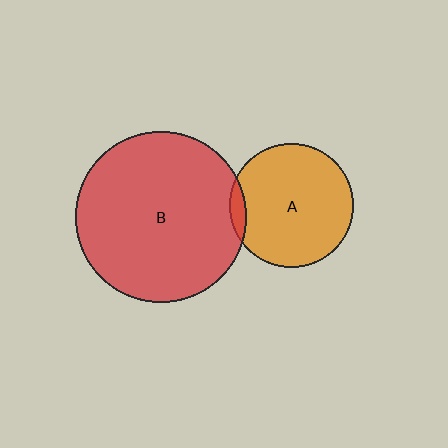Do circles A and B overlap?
Yes.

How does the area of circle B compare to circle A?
Approximately 1.9 times.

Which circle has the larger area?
Circle B (red).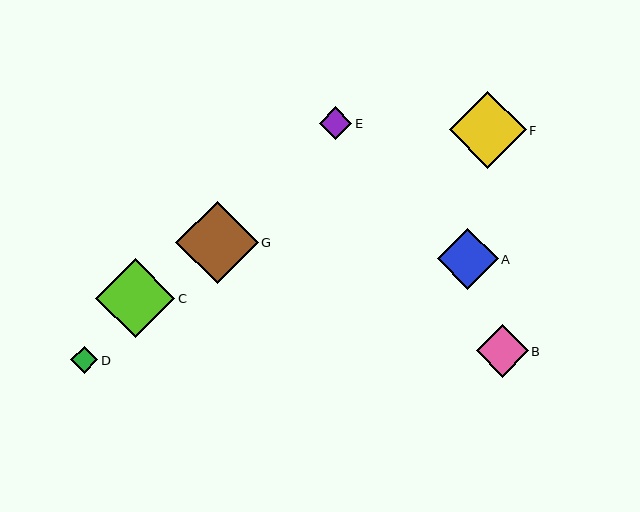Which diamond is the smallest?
Diamond D is the smallest with a size of approximately 27 pixels.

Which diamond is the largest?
Diamond G is the largest with a size of approximately 83 pixels.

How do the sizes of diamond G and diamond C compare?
Diamond G and diamond C are approximately the same size.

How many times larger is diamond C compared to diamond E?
Diamond C is approximately 2.4 times the size of diamond E.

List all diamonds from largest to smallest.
From largest to smallest: G, C, F, A, B, E, D.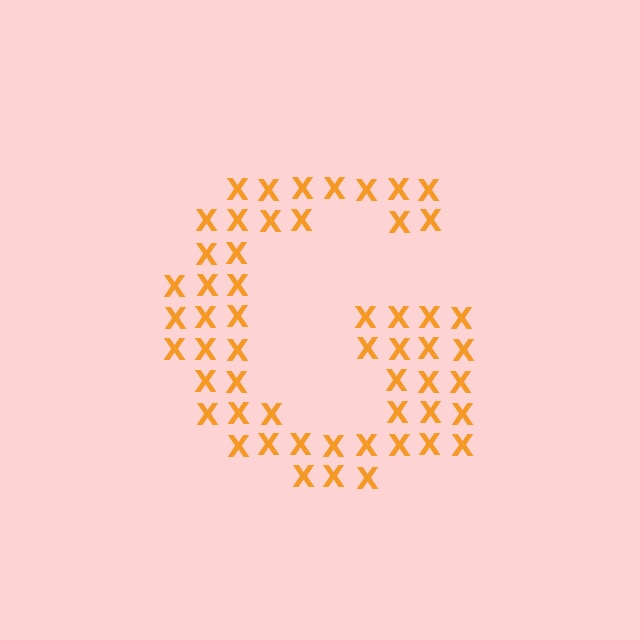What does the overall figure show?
The overall figure shows the letter G.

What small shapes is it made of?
It is made of small letter X's.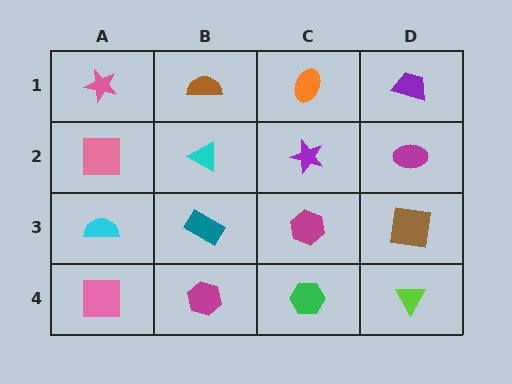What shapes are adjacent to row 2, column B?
A brown semicircle (row 1, column B), a teal rectangle (row 3, column B), a pink square (row 2, column A), a purple star (row 2, column C).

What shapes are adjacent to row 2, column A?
A pink star (row 1, column A), a cyan semicircle (row 3, column A), a cyan triangle (row 2, column B).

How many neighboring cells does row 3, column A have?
3.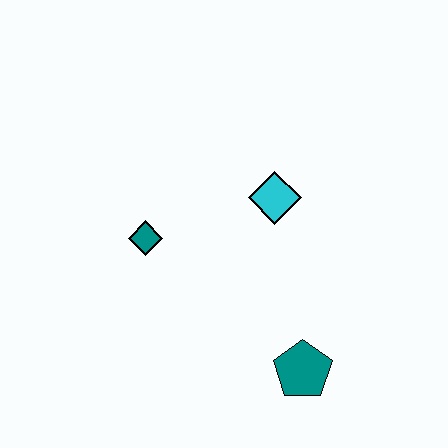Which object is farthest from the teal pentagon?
The teal diamond is farthest from the teal pentagon.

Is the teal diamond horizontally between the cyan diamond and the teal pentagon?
No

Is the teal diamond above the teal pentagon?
Yes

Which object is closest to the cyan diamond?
The teal diamond is closest to the cyan diamond.